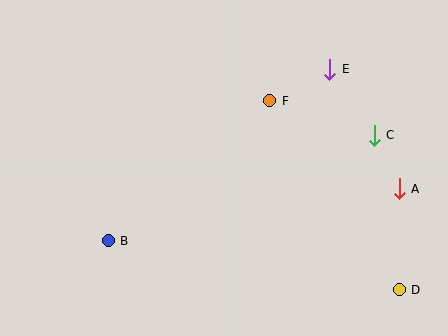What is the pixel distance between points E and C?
The distance between E and C is 80 pixels.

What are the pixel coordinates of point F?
Point F is at (270, 101).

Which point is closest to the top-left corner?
Point B is closest to the top-left corner.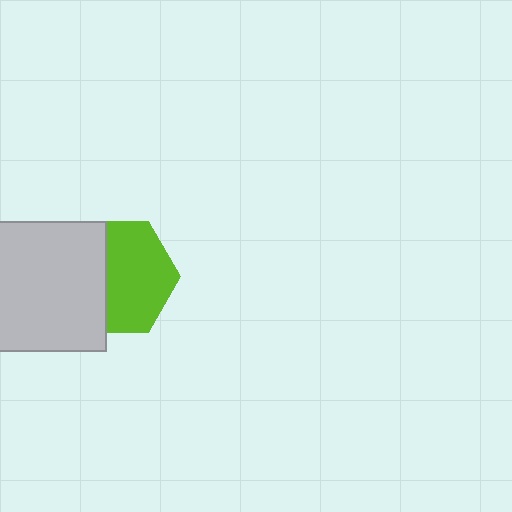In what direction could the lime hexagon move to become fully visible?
The lime hexagon could move right. That would shift it out from behind the light gray square entirely.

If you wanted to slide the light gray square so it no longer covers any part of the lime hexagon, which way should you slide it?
Slide it left — that is the most direct way to separate the two shapes.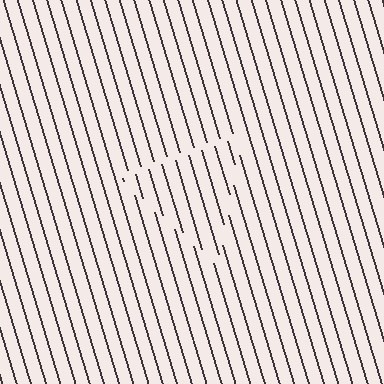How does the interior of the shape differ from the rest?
The interior of the shape contains the same grating, shifted by half a period — the contour is defined by the phase discontinuity where line-ends from the inner and outer gratings abut.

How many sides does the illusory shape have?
3 sides — the line-ends trace a triangle.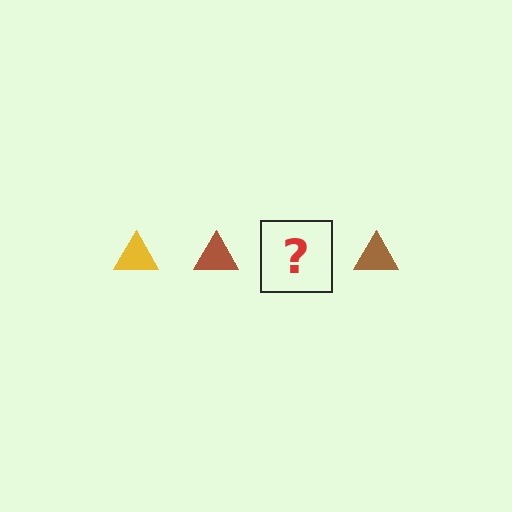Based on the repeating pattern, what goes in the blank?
The blank should be a yellow triangle.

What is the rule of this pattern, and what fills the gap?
The rule is that the pattern cycles through yellow, brown triangles. The gap should be filled with a yellow triangle.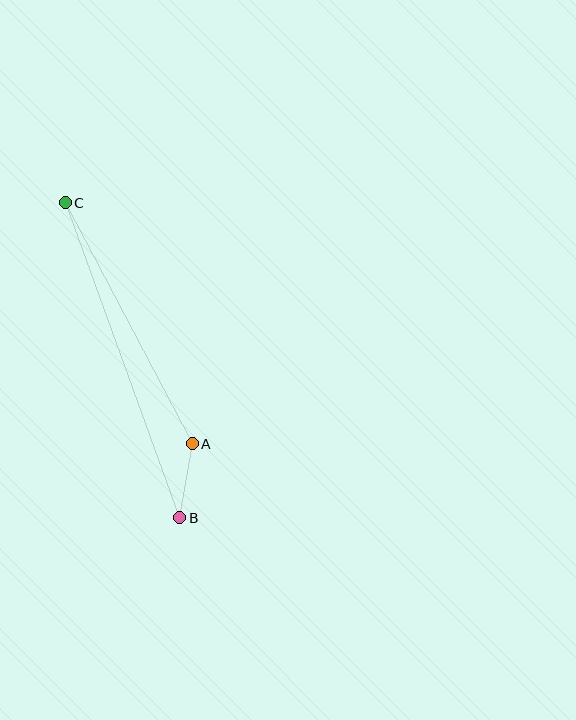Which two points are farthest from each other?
Points B and C are farthest from each other.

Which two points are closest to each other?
Points A and B are closest to each other.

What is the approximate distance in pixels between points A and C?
The distance between A and C is approximately 273 pixels.